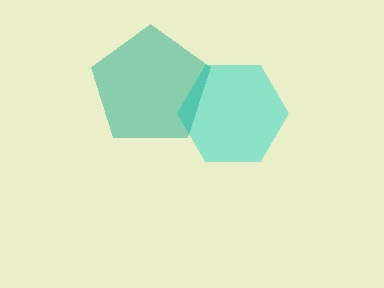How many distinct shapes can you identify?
There are 2 distinct shapes: a cyan hexagon, a teal pentagon.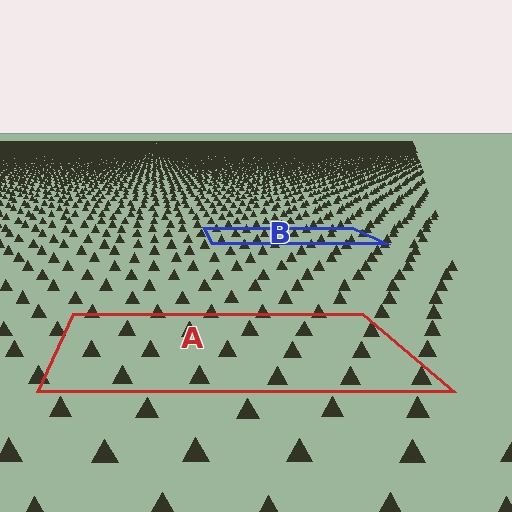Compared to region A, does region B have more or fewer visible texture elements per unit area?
Region B has more texture elements per unit area — they are packed more densely because it is farther away.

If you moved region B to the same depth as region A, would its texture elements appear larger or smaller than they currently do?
They would appear larger. At a closer depth, the same texture elements are projected at a bigger on-screen size.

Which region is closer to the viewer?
Region A is closer. The texture elements there are larger and more spread out.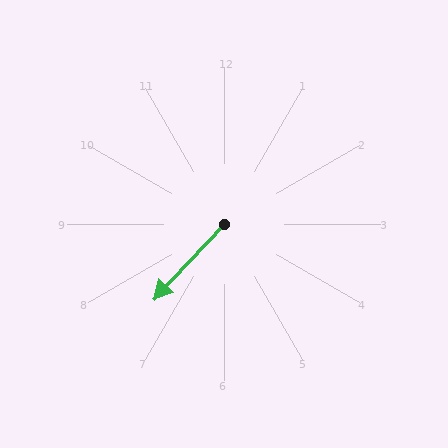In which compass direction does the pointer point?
Southwest.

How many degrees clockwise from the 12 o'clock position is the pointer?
Approximately 223 degrees.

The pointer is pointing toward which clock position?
Roughly 7 o'clock.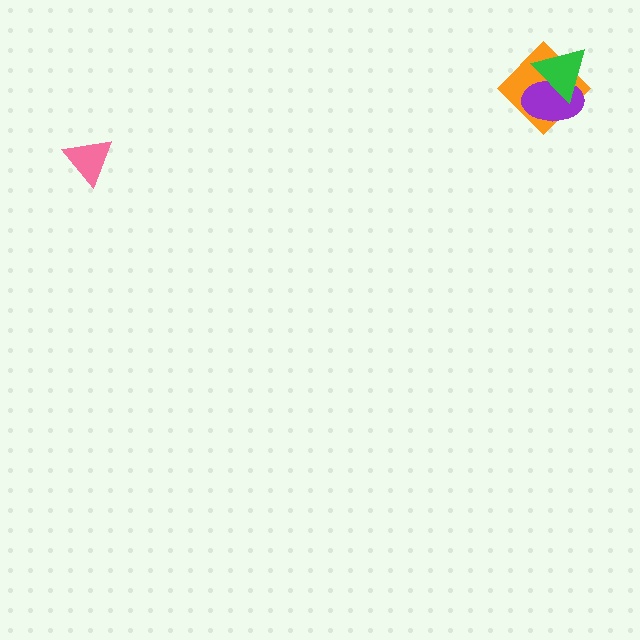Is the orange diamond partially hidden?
Yes, it is partially covered by another shape.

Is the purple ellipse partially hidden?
Yes, it is partially covered by another shape.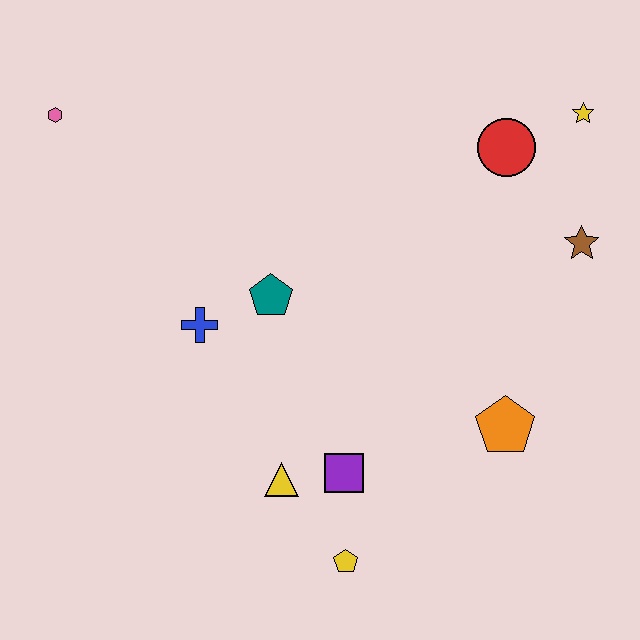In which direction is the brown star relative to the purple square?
The brown star is to the right of the purple square.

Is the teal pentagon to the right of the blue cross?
Yes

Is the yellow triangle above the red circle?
No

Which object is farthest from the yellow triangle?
The yellow star is farthest from the yellow triangle.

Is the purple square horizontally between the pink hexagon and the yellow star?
Yes